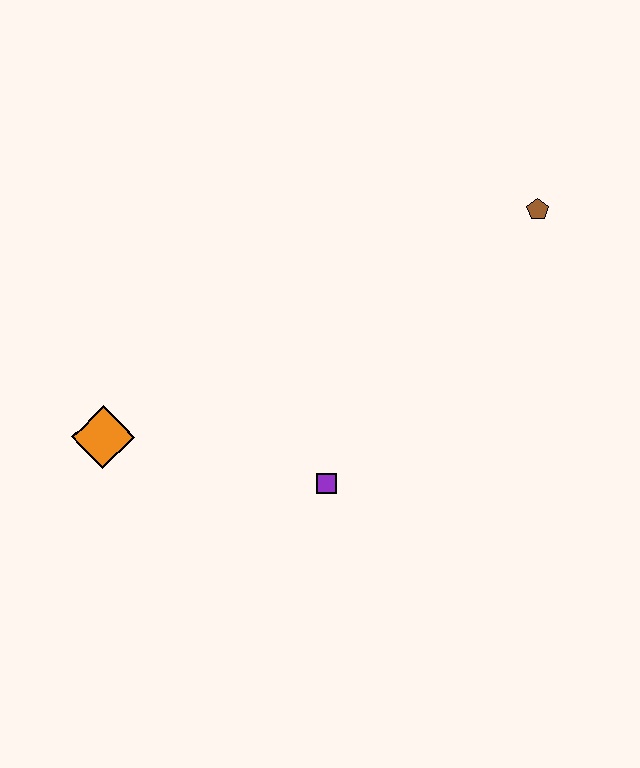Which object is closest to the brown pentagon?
The purple square is closest to the brown pentagon.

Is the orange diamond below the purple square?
No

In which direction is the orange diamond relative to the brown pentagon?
The orange diamond is to the left of the brown pentagon.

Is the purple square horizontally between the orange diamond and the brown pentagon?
Yes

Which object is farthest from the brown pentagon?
The orange diamond is farthest from the brown pentagon.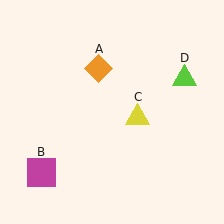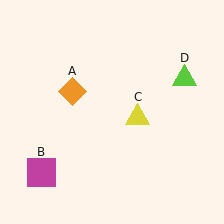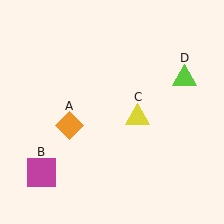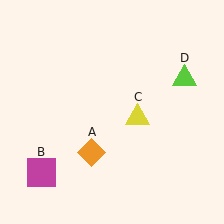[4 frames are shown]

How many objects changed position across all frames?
1 object changed position: orange diamond (object A).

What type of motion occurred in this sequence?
The orange diamond (object A) rotated counterclockwise around the center of the scene.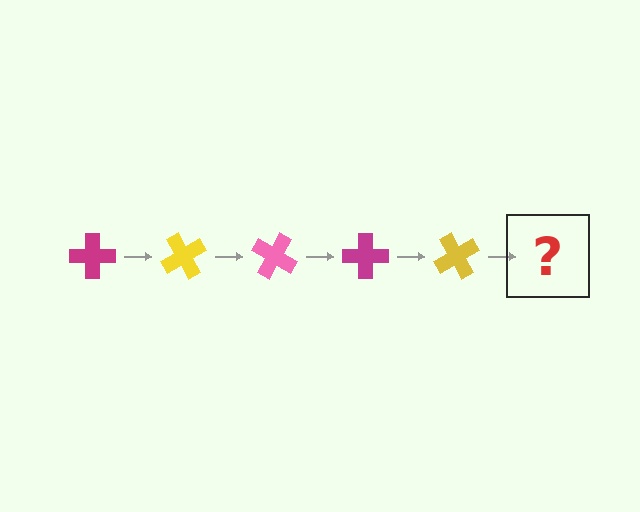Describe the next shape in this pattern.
It should be a pink cross, rotated 300 degrees from the start.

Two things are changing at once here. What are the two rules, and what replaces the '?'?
The two rules are that it rotates 60 degrees each step and the color cycles through magenta, yellow, and pink. The '?' should be a pink cross, rotated 300 degrees from the start.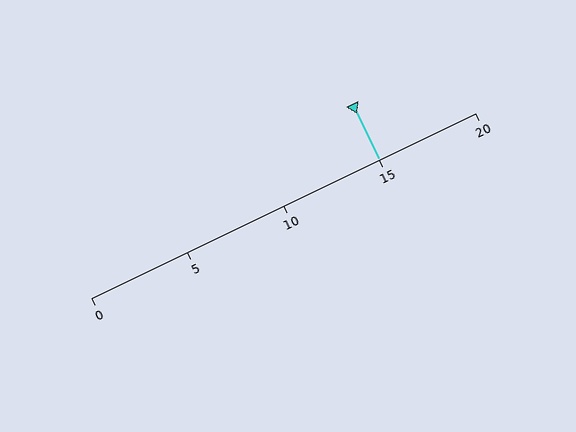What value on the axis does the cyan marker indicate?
The marker indicates approximately 15.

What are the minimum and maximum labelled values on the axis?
The axis runs from 0 to 20.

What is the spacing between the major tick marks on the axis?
The major ticks are spaced 5 apart.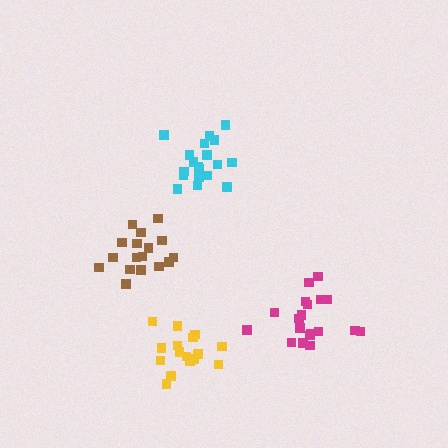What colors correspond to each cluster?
The clusters are colored: yellow, cyan, brown, magenta.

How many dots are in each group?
Group 1: 16 dots, Group 2: 19 dots, Group 3: 17 dots, Group 4: 19 dots (71 total).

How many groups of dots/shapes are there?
There are 4 groups.